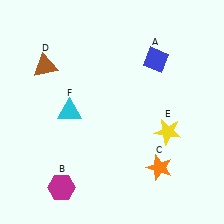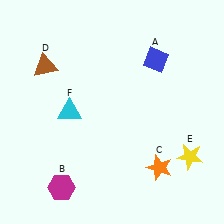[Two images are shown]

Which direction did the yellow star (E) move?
The yellow star (E) moved down.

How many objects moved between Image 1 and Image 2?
1 object moved between the two images.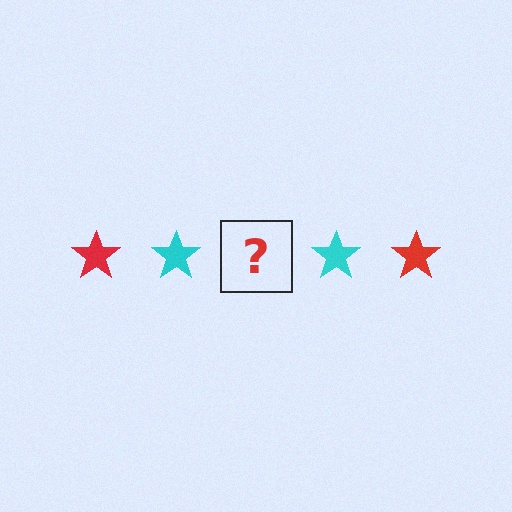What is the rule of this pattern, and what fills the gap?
The rule is that the pattern cycles through red, cyan stars. The gap should be filled with a red star.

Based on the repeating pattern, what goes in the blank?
The blank should be a red star.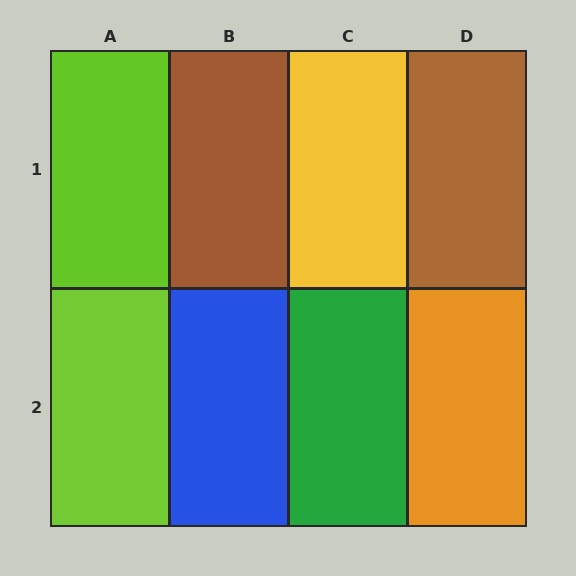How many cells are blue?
1 cell is blue.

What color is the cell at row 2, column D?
Orange.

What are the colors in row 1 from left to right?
Lime, brown, yellow, brown.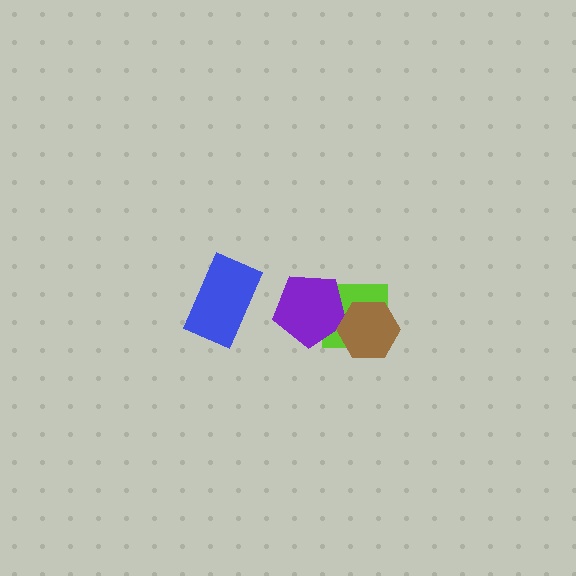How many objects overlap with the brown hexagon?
2 objects overlap with the brown hexagon.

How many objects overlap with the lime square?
2 objects overlap with the lime square.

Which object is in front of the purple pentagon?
The brown hexagon is in front of the purple pentagon.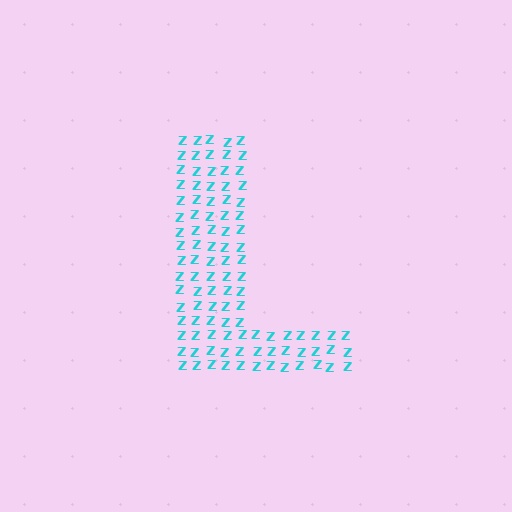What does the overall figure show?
The overall figure shows the letter L.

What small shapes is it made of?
It is made of small letter Z's.